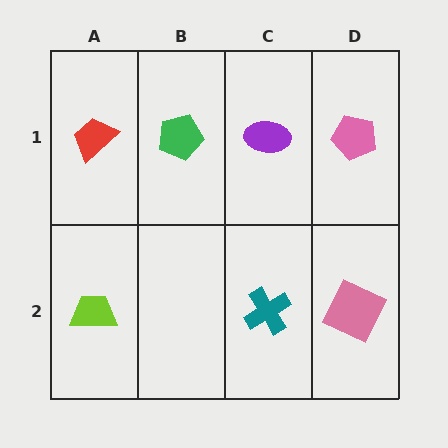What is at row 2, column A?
A lime trapezoid.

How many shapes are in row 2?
3 shapes.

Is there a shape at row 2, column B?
No, that cell is empty.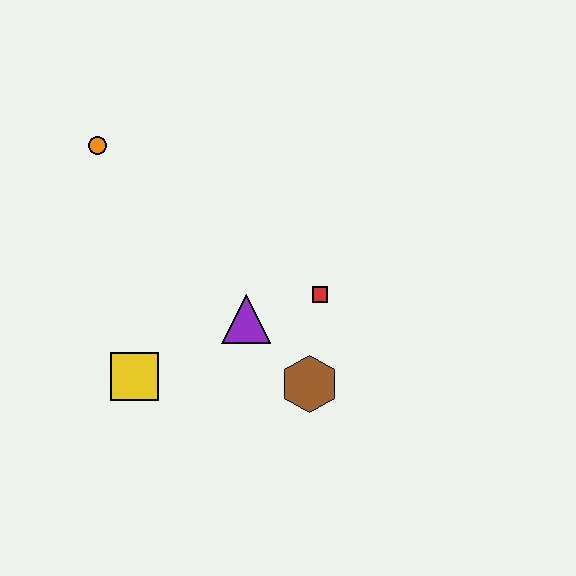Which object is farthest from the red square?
The orange circle is farthest from the red square.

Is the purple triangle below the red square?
Yes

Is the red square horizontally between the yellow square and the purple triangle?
No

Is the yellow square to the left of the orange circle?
No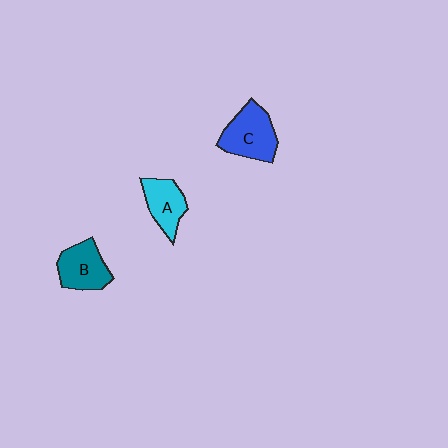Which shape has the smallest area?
Shape A (cyan).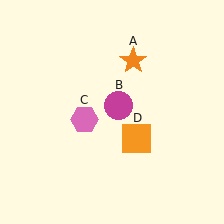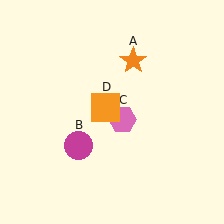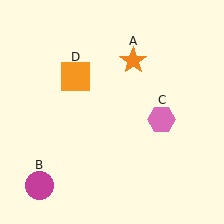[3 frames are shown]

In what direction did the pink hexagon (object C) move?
The pink hexagon (object C) moved right.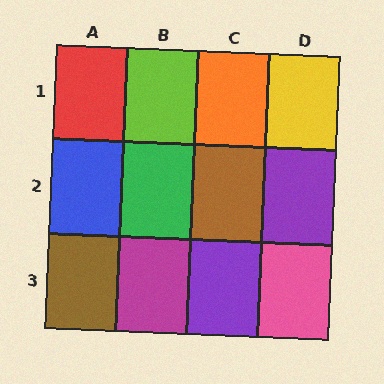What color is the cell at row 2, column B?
Green.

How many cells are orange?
1 cell is orange.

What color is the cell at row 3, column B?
Magenta.